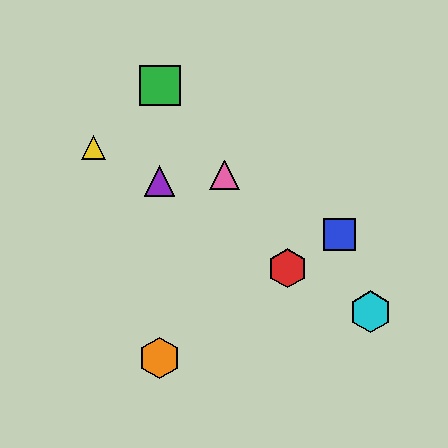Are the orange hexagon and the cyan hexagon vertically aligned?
No, the orange hexagon is at x≈160 and the cyan hexagon is at x≈371.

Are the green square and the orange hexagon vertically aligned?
Yes, both are at x≈160.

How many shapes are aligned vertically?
3 shapes (the green square, the purple triangle, the orange hexagon) are aligned vertically.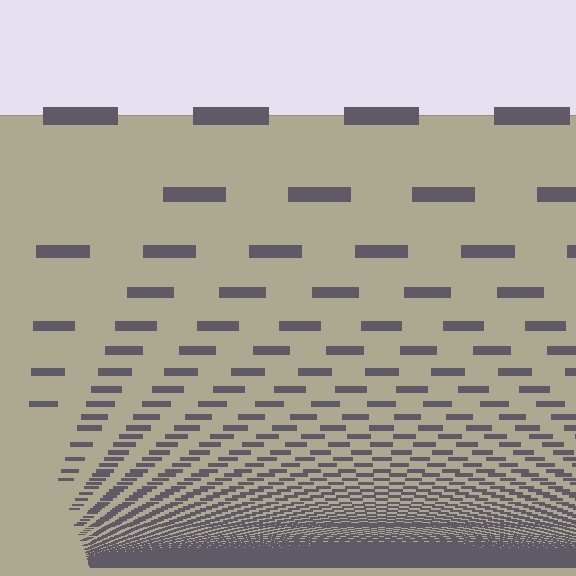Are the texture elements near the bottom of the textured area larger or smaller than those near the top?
Smaller. The gradient is inverted — elements near the bottom are smaller and denser.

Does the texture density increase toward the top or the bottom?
Density increases toward the bottom.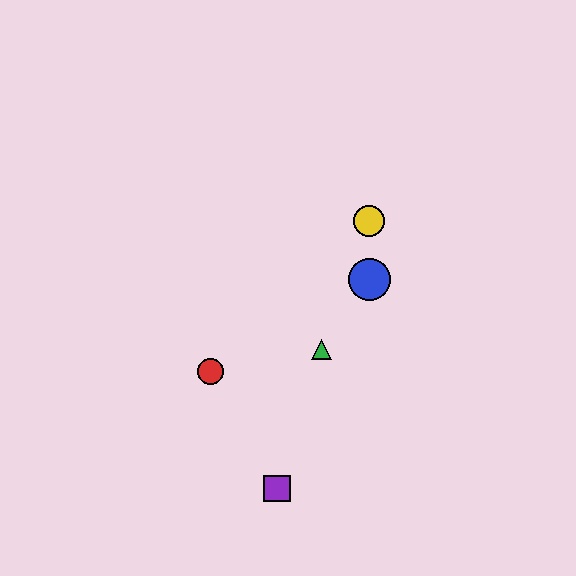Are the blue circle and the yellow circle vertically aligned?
Yes, both are at x≈369.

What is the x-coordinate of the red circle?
The red circle is at x≈210.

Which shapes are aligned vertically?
The blue circle, the yellow circle are aligned vertically.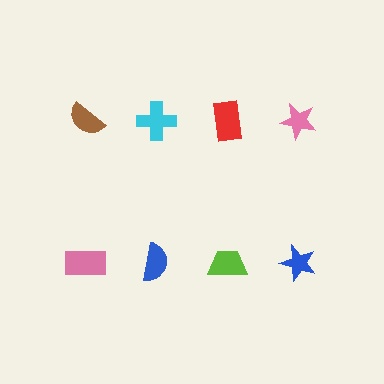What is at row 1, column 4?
A pink star.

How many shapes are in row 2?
4 shapes.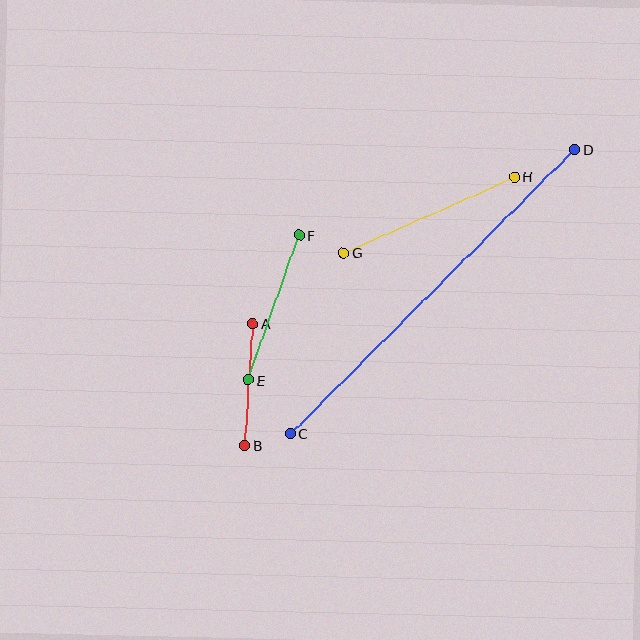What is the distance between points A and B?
The distance is approximately 122 pixels.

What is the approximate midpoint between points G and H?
The midpoint is at approximately (429, 215) pixels.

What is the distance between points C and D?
The distance is approximately 402 pixels.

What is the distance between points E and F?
The distance is approximately 153 pixels.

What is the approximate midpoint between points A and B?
The midpoint is at approximately (249, 384) pixels.